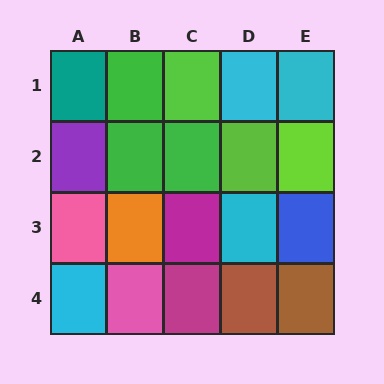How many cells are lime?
3 cells are lime.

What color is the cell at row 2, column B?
Green.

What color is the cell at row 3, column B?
Orange.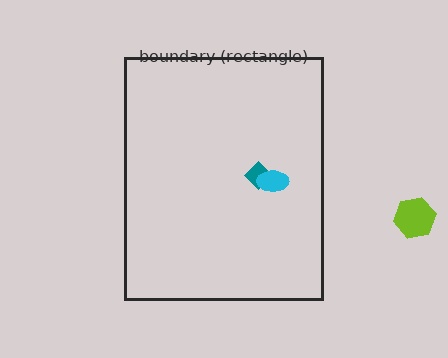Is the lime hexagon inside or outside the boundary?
Outside.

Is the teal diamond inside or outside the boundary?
Inside.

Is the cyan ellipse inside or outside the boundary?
Inside.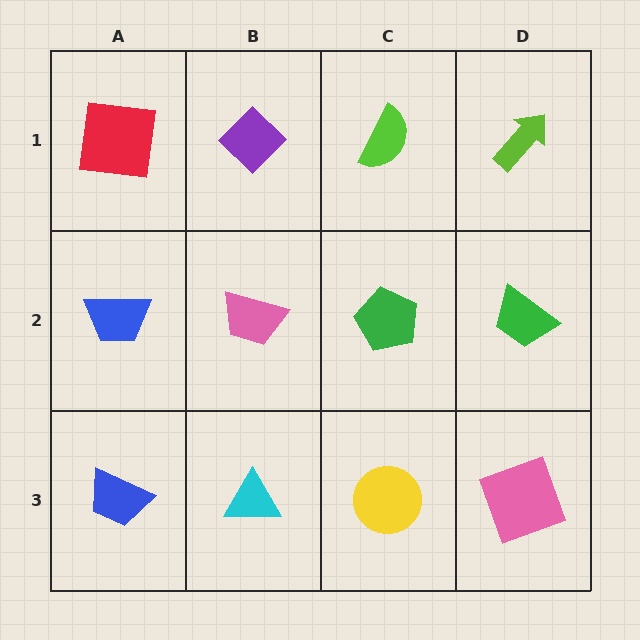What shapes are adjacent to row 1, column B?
A pink trapezoid (row 2, column B), a red square (row 1, column A), a lime semicircle (row 1, column C).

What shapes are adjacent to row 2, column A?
A red square (row 1, column A), a blue trapezoid (row 3, column A), a pink trapezoid (row 2, column B).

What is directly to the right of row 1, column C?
A lime arrow.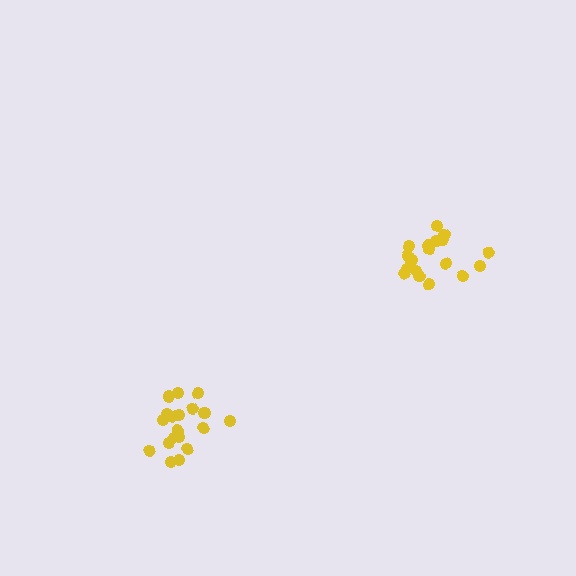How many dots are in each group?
Group 1: 18 dots, Group 2: 19 dots (37 total).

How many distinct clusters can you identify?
There are 2 distinct clusters.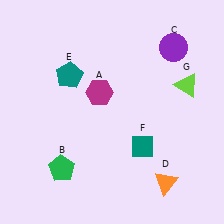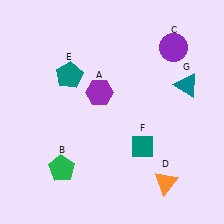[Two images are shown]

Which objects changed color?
A changed from magenta to purple. G changed from lime to teal.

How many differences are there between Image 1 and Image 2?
There are 2 differences between the two images.